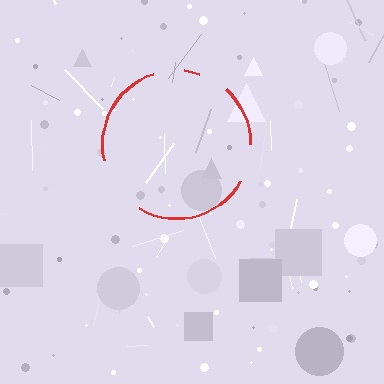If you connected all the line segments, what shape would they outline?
They would outline a circle.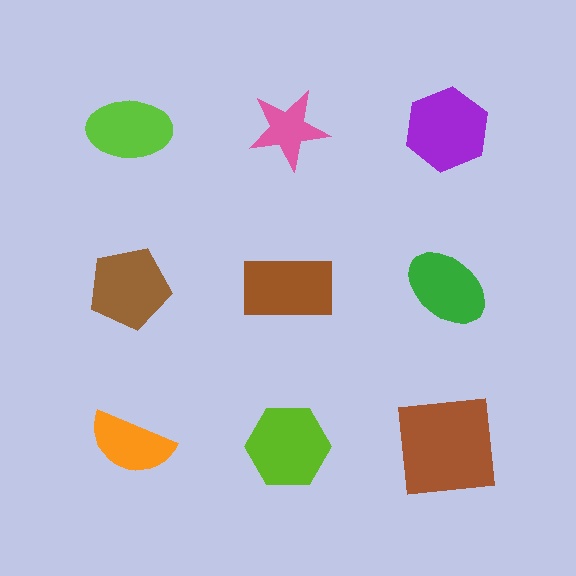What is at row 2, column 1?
A brown pentagon.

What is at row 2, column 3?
A green ellipse.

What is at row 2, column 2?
A brown rectangle.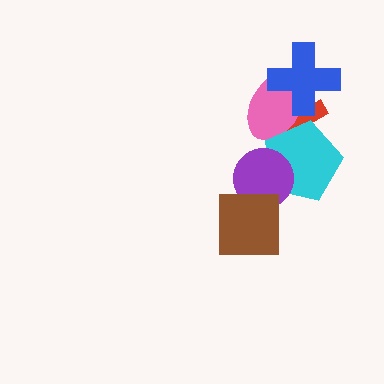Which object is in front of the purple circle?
The brown square is in front of the purple circle.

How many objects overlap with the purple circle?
2 objects overlap with the purple circle.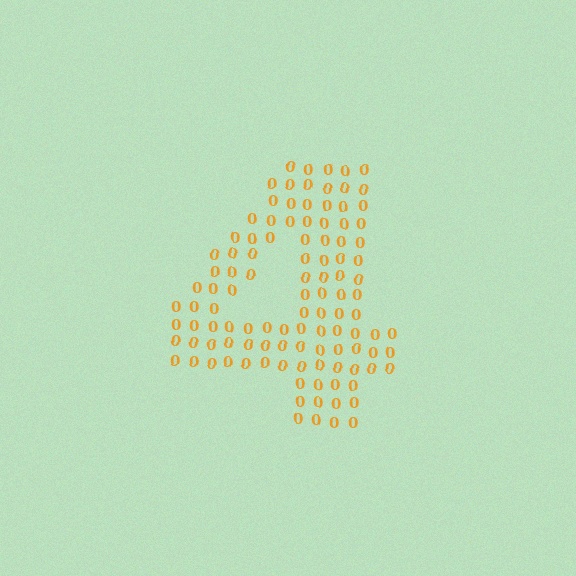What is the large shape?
The large shape is the digit 4.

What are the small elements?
The small elements are digit 0's.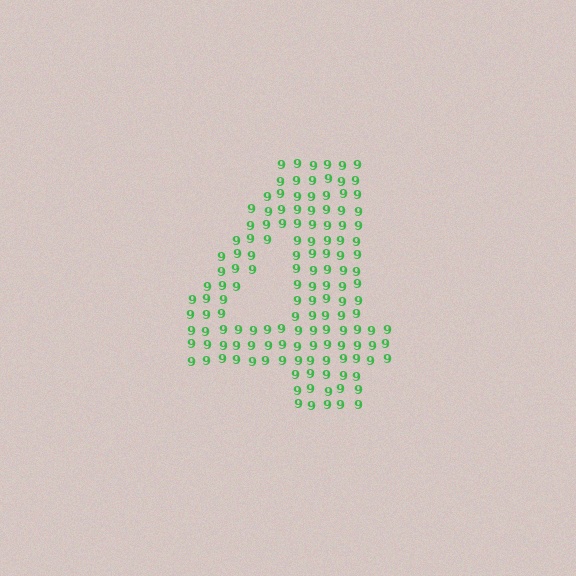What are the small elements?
The small elements are digit 9's.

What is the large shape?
The large shape is the digit 4.